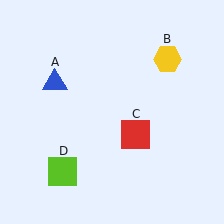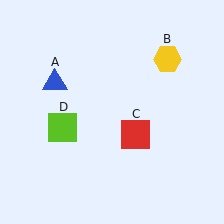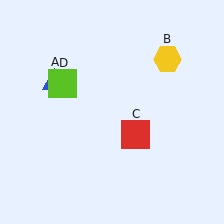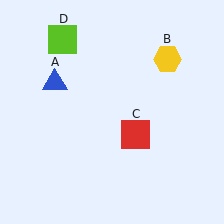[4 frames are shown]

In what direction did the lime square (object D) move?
The lime square (object D) moved up.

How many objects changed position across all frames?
1 object changed position: lime square (object D).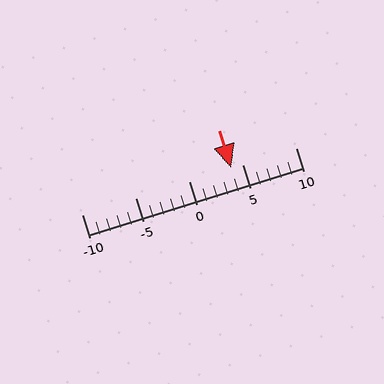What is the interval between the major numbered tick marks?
The major tick marks are spaced 5 units apart.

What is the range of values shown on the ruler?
The ruler shows values from -10 to 10.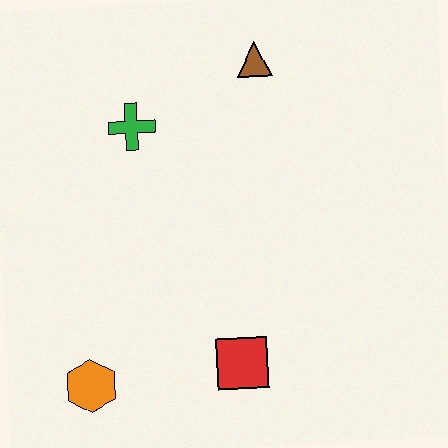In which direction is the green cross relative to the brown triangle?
The green cross is to the left of the brown triangle.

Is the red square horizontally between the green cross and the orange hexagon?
No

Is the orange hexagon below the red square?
Yes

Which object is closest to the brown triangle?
The green cross is closest to the brown triangle.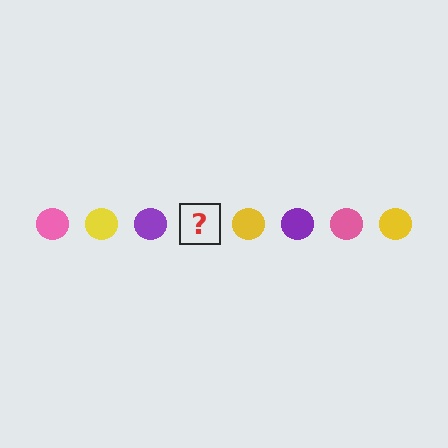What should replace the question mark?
The question mark should be replaced with a pink circle.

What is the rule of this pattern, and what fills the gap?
The rule is that the pattern cycles through pink, yellow, purple circles. The gap should be filled with a pink circle.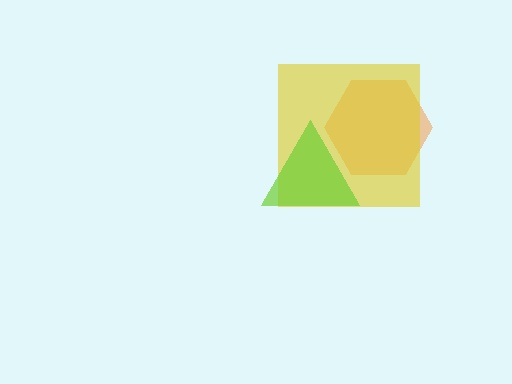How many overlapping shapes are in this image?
There are 3 overlapping shapes in the image.